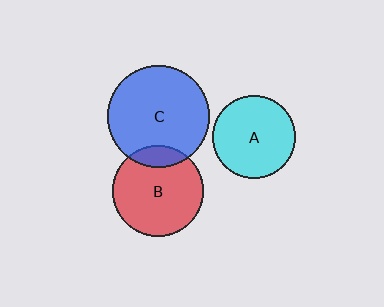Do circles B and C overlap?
Yes.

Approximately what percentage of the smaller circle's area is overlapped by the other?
Approximately 15%.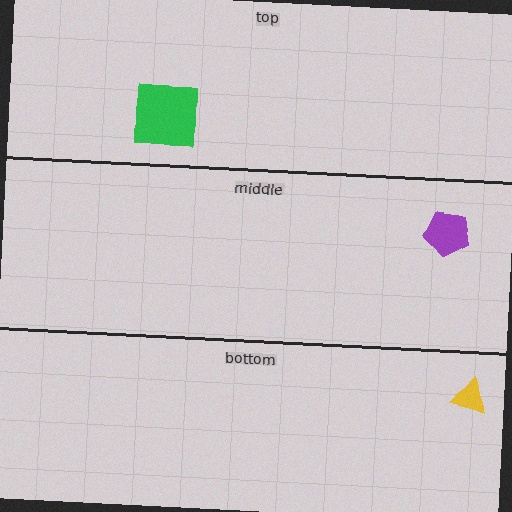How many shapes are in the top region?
1.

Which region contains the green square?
The top region.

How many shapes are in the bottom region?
1.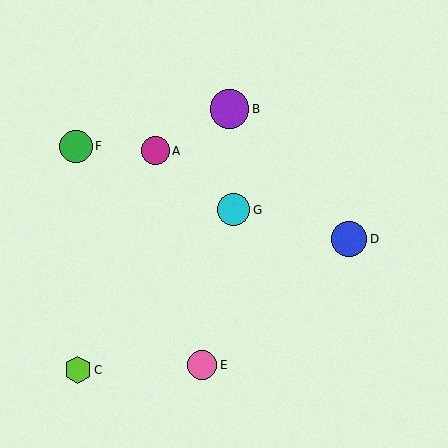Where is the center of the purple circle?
The center of the purple circle is at (229, 109).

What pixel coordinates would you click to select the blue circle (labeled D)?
Click at (349, 239) to select the blue circle D.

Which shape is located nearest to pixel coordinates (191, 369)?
The pink circle (labeled E) at (202, 365) is nearest to that location.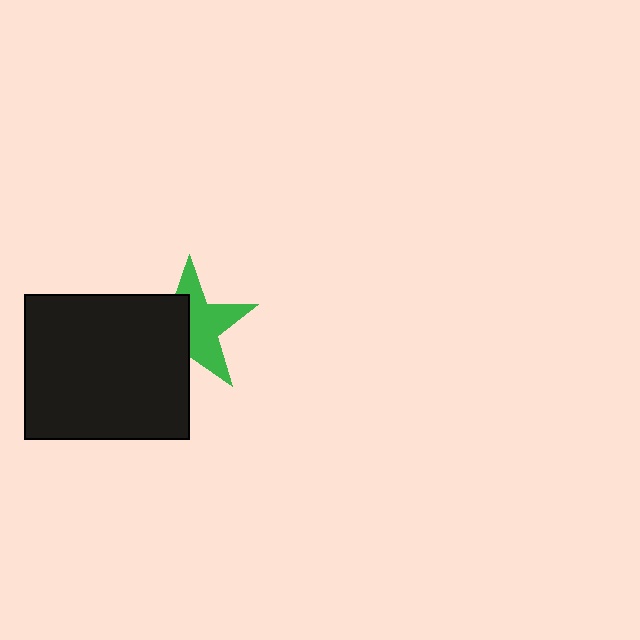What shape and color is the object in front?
The object in front is a black rectangle.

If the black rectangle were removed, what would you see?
You would see the complete green star.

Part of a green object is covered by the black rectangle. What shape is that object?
It is a star.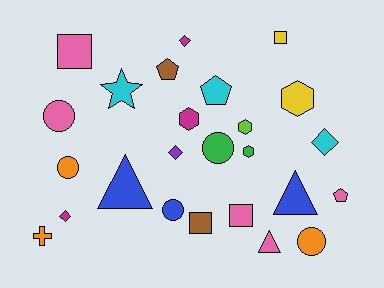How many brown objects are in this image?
There are 2 brown objects.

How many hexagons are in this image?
There are 4 hexagons.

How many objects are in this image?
There are 25 objects.